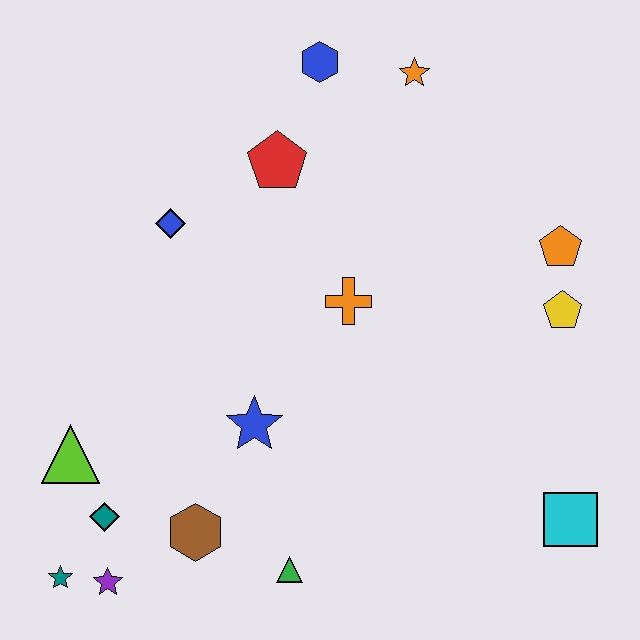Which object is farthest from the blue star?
The orange star is farthest from the blue star.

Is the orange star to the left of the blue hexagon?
No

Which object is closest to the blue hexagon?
The orange star is closest to the blue hexagon.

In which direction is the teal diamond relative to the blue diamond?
The teal diamond is below the blue diamond.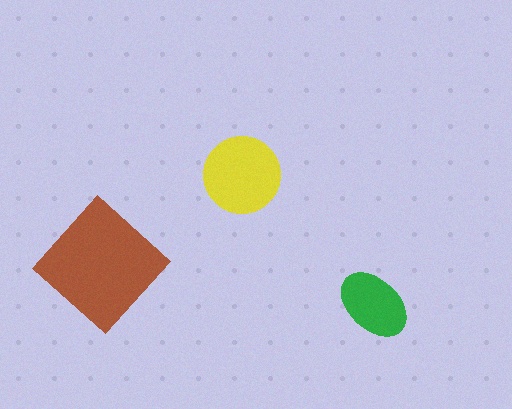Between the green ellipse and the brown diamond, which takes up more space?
The brown diamond.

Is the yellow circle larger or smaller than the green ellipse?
Larger.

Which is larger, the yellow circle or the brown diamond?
The brown diamond.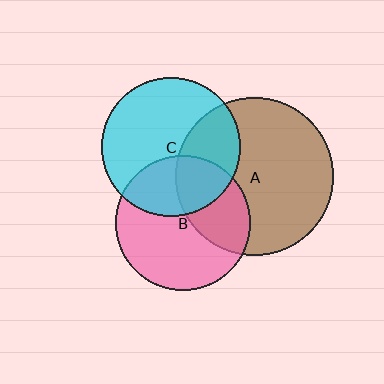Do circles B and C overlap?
Yes.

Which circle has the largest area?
Circle A (brown).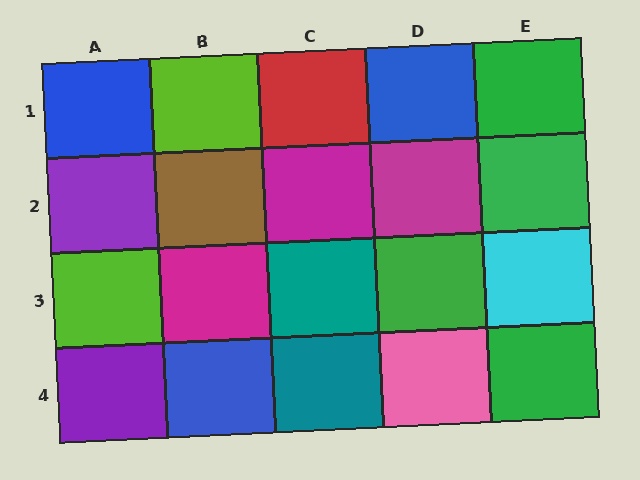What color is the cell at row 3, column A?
Lime.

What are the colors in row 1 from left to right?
Blue, lime, red, blue, green.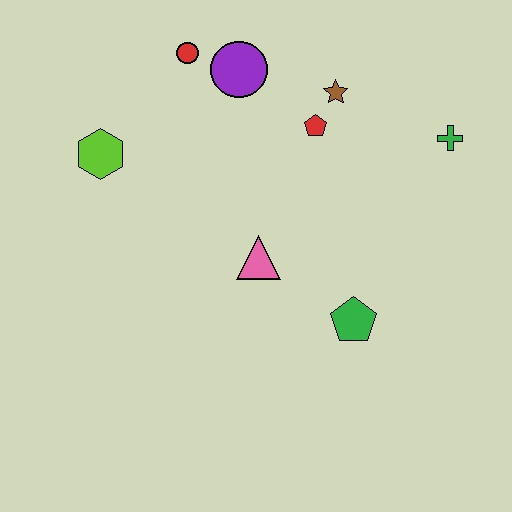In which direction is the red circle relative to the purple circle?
The red circle is to the left of the purple circle.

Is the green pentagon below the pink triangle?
Yes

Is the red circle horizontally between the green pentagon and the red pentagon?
No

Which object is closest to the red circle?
The purple circle is closest to the red circle.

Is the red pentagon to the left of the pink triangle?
No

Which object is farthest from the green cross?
The lime hexagon is farthest from the green cross.